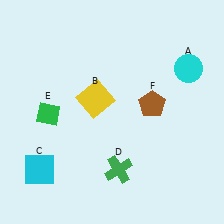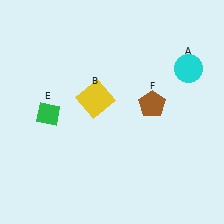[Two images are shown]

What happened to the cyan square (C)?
The cyan square (C) was removed in Image 2. It was in the bottom-left area of Image 1.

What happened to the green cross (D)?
The green cross (D) was removed in Image 2. It was in the bottom-right area of Image 1.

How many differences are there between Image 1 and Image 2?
There are 2 differences between the two images.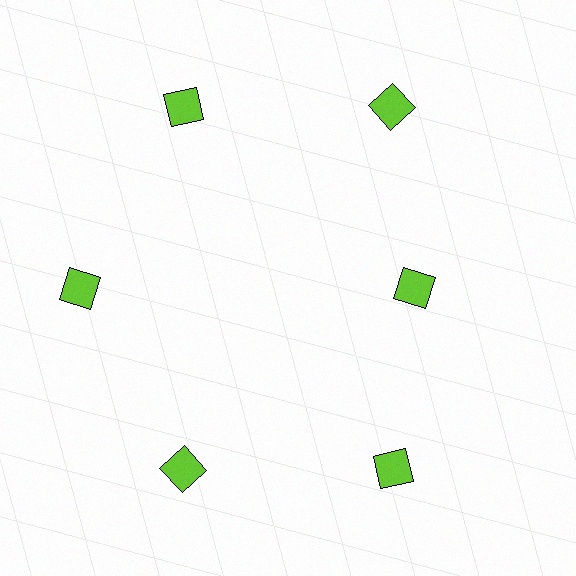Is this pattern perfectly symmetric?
No. The 6 lime squares are arranged in a ring, but one element near the 3 o'clock position is pulled inward toward the center, breaking the 6-fold rotational symmetry.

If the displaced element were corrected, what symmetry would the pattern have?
It would have 6-fold rotational symmetry — the pattern would map onto itself every 60 degrees.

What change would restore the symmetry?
The symmetry would be restored by moving it outward, back onto the ring so that all 6 squares sit at equal angles and equal distance from the center.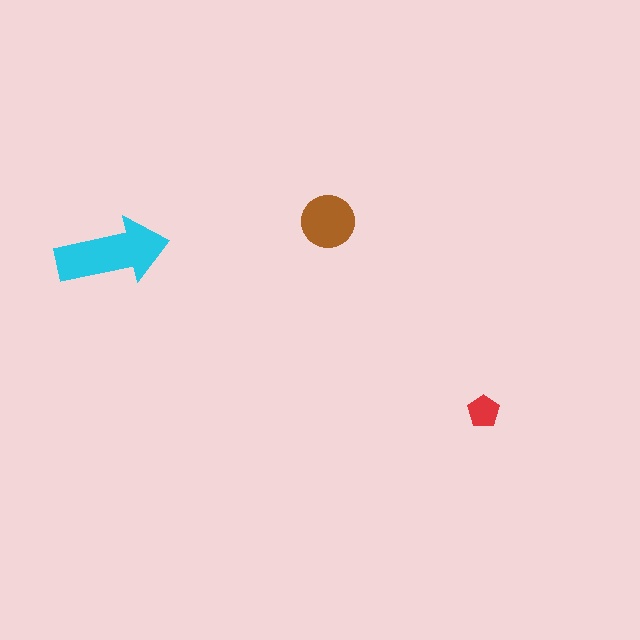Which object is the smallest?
The red pentagon.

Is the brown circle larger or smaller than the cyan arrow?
Smaller.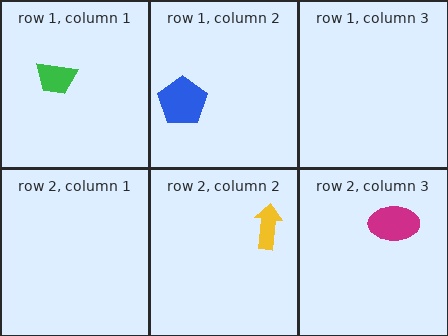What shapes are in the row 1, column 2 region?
The blue pentagon.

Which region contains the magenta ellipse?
The row 2, column 3 region.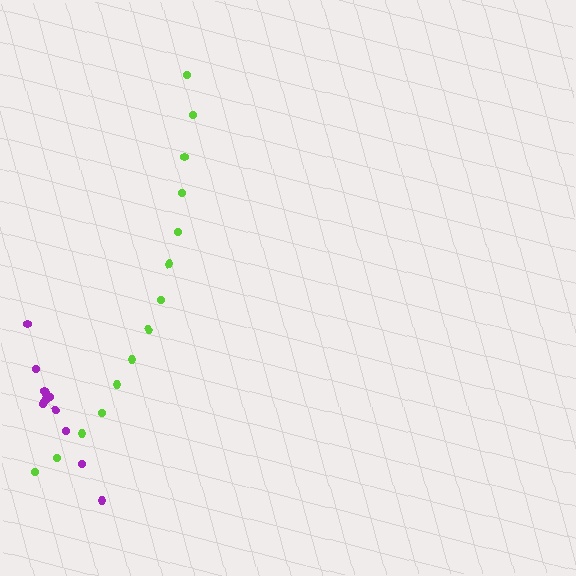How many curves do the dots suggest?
There are 2 distinct paths.